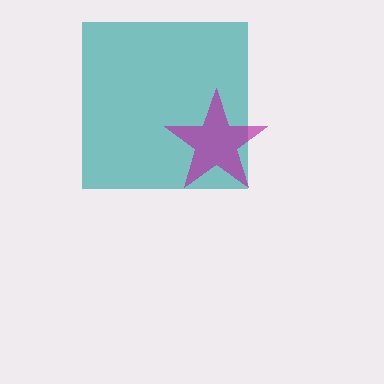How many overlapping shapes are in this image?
There are 2 overlapping shapes in the image.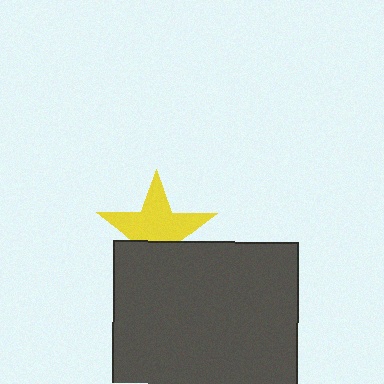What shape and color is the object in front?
The object in front is a dark gray square.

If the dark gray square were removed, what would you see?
You would see the complete yellow star.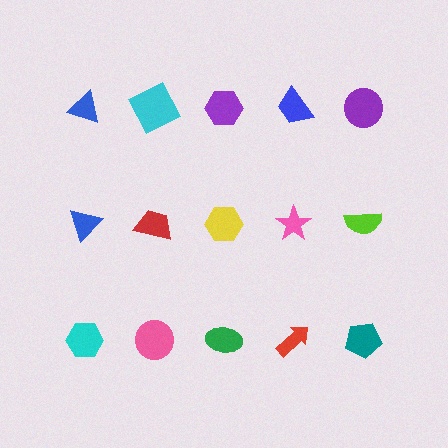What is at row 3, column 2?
A pink circle.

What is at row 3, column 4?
A red arrow.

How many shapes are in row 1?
5 shapes.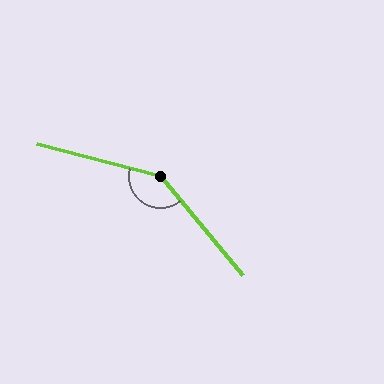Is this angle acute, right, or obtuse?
It is obtuse.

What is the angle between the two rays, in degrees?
Approximately 144 degrees.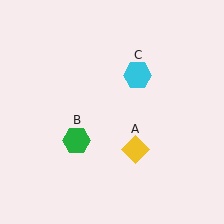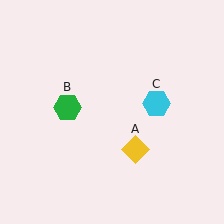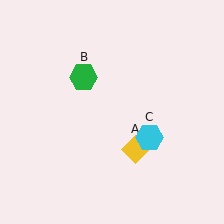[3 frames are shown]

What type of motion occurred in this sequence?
The green hexagon (object B), cyan hexagon (object C) rotated clockwise around the center of the scene.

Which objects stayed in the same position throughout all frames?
Yellow diamond (object A) remained stationary.